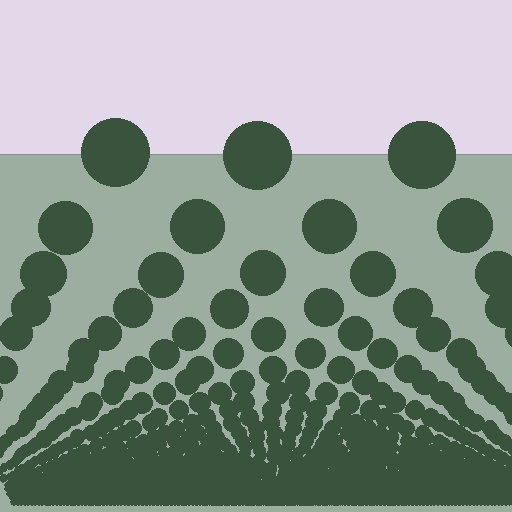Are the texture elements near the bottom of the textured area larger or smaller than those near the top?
Smaller. The gradient is inverted — elements near the bottom are smaller and denser.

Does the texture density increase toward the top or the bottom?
Density increases toward the bottom.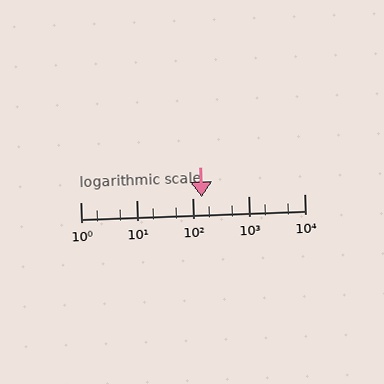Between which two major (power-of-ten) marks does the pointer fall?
The pointer is between 100 and 1000.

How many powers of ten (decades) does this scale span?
The scale spans 4 decades, from 1 to 10000.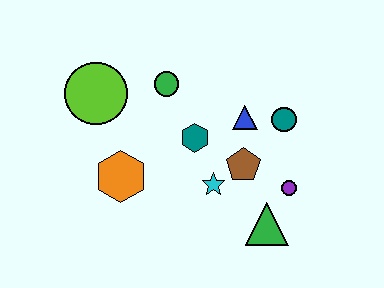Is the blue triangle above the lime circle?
No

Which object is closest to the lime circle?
The green circle is closest to the lime circle.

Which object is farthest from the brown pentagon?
The lime circle is farthest from the brown pentagon.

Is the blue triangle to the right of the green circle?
Yes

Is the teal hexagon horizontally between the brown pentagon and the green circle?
Yes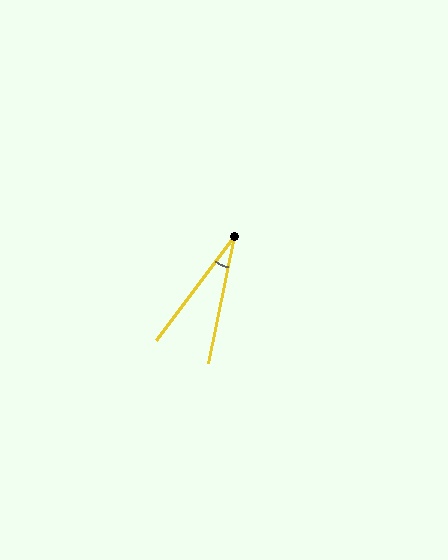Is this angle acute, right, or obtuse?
It is acute.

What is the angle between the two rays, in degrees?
Approximately 25 degrees.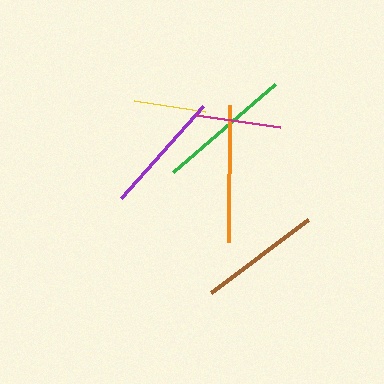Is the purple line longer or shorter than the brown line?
The purple line is longer than the brown line.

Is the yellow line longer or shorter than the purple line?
The purple line is longer than the yellow line.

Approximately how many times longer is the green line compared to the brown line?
The green line is approximately 1.1 times the length of the brown line.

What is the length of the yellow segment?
The yellow segment is approximately 72 pixels long.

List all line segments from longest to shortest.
From longest to shortest: orange, green, purple, brown, magenta, yellow.